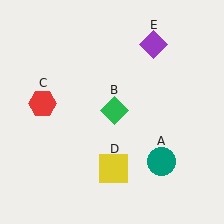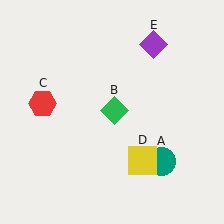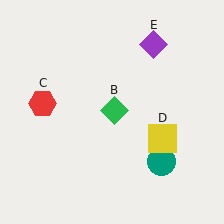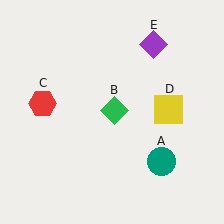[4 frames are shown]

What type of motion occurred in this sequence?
The yellow square (object D) rotated counterclockwise around the center of the scene.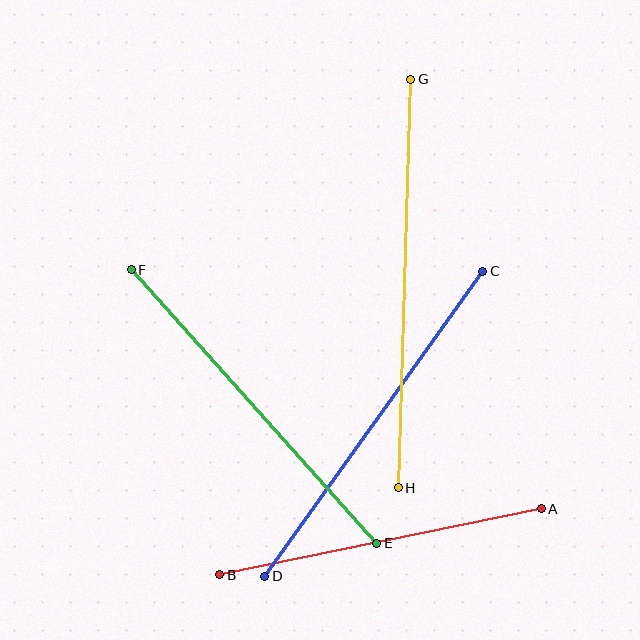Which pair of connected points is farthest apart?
Points G and H are farthest apart.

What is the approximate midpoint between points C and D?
The midpoint is at approximately (374, 424) pixels.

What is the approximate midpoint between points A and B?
The midpoint is at approximately (381, 542) pixels.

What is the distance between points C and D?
The distance is approximately 375 pixels.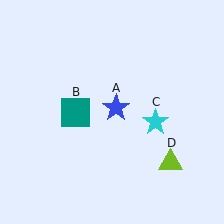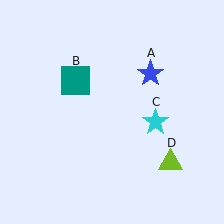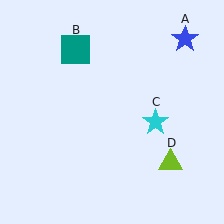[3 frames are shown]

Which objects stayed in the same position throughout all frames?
Cyan star (object C) and lime triangle (object D) remained stationary.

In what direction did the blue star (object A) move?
The blue star (object A) moved up and to the right.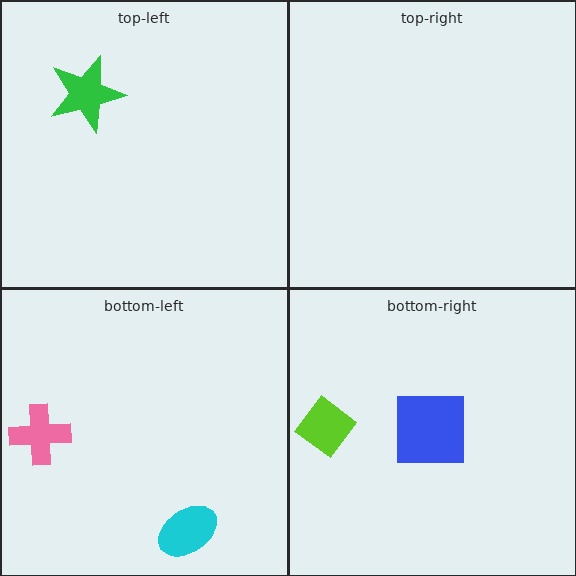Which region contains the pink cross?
The bottom-left region.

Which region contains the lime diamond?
The bottom-right region.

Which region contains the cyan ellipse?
The bottom-left region.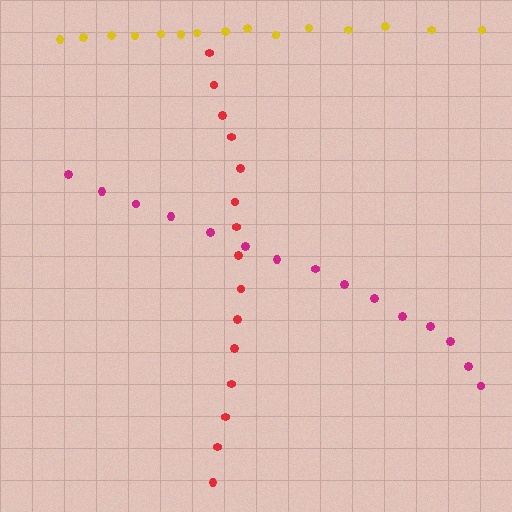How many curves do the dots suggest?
There are 3 distinct paths.